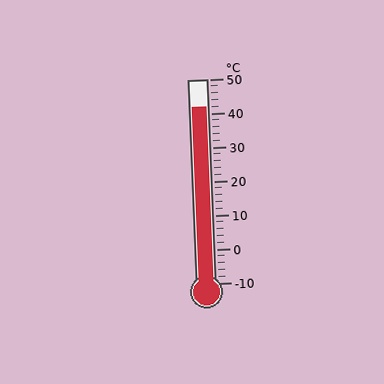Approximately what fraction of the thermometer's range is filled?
The thermometer is filled to approximately 85% of its range.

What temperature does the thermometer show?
The thermometer shows approximately 42°C.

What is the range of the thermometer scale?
The thermometer scale ranges from -10°C to 50°C.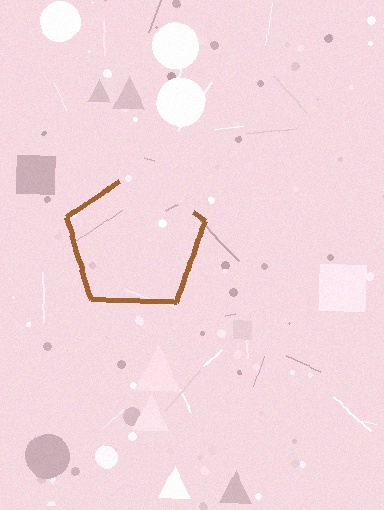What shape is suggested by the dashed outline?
The dashed outline suggests a pentagon.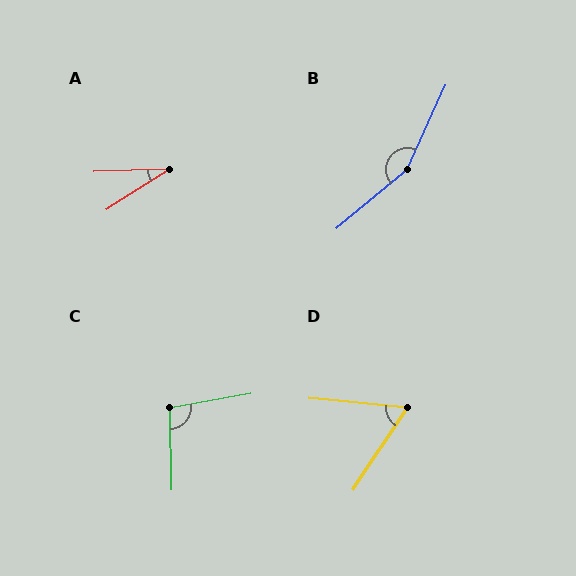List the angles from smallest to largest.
A (31°), D (62°), C (99°), B (154°).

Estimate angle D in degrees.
Approximately 62 degrees.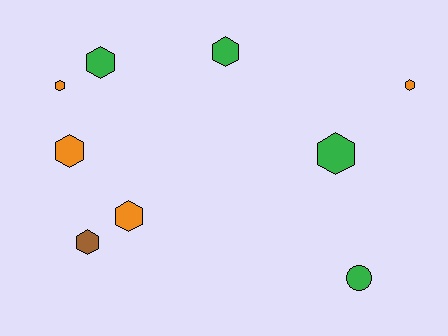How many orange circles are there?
There are no orange circles.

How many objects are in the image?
There are 9 objects.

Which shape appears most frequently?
Hexagon, with 8 objects.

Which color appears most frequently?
Green, with 4 objects.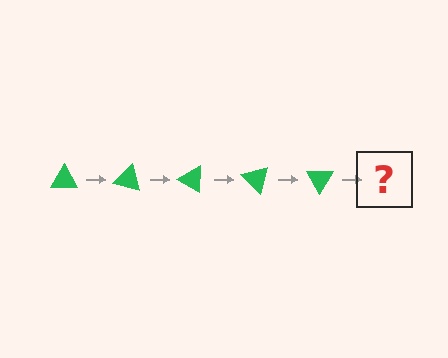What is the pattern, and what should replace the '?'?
The pattern is that the triangle rotates 15 degrees each step. The '?' should be a green triangle rotated 75 degrees.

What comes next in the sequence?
The next element should be a green triangle rotated 75 degrees.